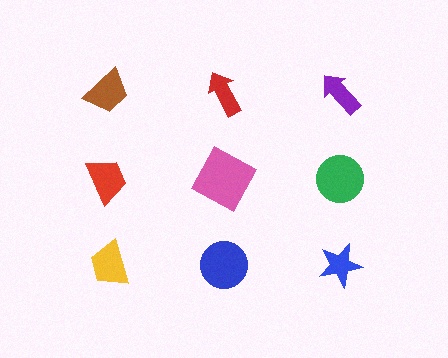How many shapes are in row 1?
3 shapes.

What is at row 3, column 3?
A blue star.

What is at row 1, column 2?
A red arrow.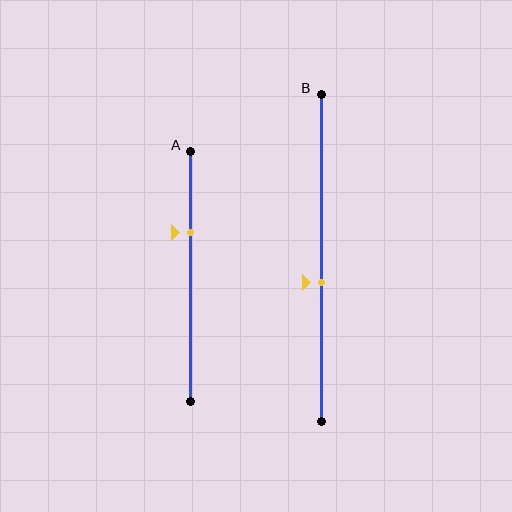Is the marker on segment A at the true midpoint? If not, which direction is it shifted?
No, the marker on segment A is shifted upward by about 18% of the segment length.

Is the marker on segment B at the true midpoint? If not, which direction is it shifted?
No, the marker on segment B is shifted downward by about 7% of the segment length.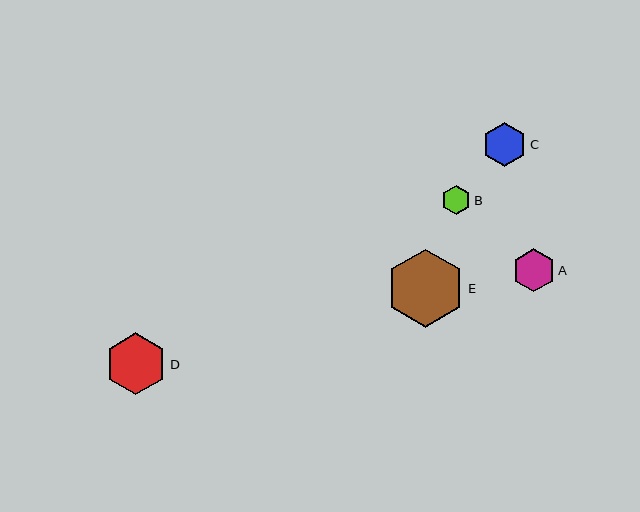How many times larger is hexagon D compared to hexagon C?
Hexagon D is approximately 1.4 times the size of hexagon C.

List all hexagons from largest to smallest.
From largest to smallest: E, D, C, A, B.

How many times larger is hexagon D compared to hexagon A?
Hexagon D is approximately 1.4 times the size of hexagon A.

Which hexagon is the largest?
Hexagon E is the largest with a size of approximately 78 pixels.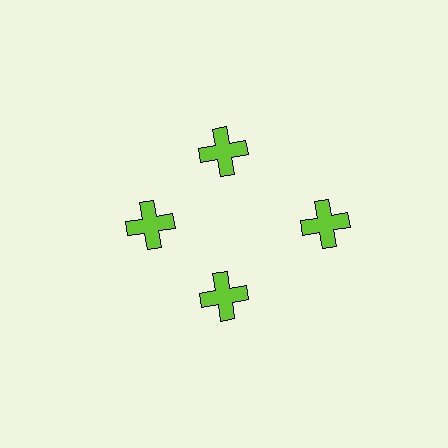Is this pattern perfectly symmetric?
No. The 4 lime crosses are arranged in a ring, but one element near the 3 o'clock position is pushed outward from the center, breaking the 4-fold rotational symmetry.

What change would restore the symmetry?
The symmetry would be restored by moving it inward, back onto the ring so that all 4 crosses sit at equal angles and equal distance from the center.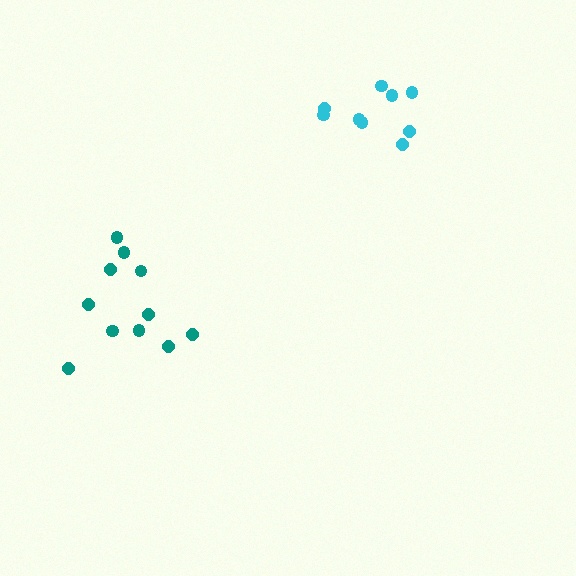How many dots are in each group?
Group 1: 11 dots, Group 2: 9 dots (20 total).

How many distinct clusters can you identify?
There are 2 distinct clusters.